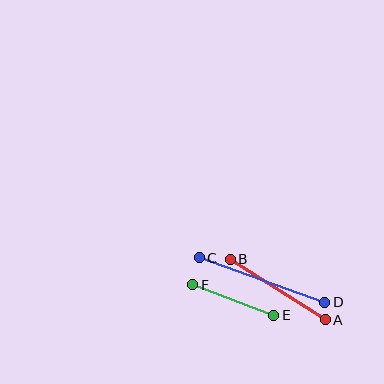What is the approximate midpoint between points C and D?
The midpoint is at approximately (262, 280) pixels.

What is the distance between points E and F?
The distance is approximately 87 pixels.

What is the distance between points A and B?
The distance is approximately 113 pixels.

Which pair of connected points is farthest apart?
Points C and D are farthest apart.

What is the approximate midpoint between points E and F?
The midpoint is at approximately (233, 300) pixels.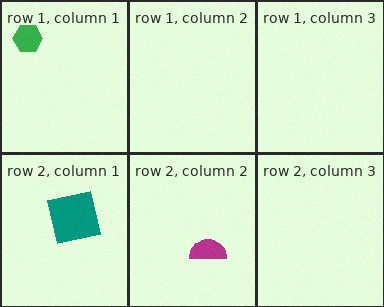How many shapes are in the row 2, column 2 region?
1.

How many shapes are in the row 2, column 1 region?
1.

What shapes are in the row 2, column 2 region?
The magenta semicircle.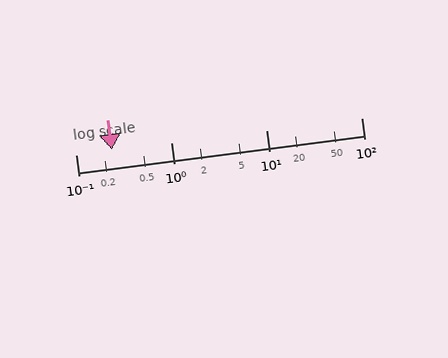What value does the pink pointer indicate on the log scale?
The pointer indicates approximately 0.24.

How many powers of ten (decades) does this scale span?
The scale spans 3 decades, from 0.1 to 100.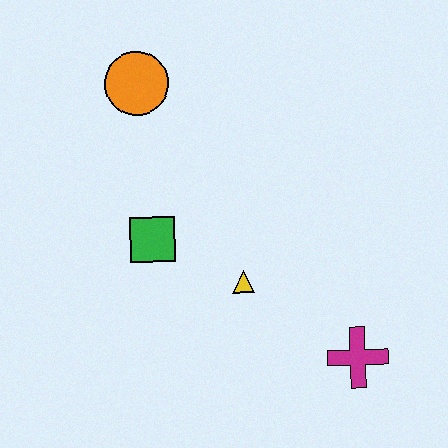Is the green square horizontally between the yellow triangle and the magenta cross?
No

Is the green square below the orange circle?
Yes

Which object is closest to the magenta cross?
The yellow triangle is closest to the magenta cross.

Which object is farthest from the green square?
The magenta cross is farthest from the green square.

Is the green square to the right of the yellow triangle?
No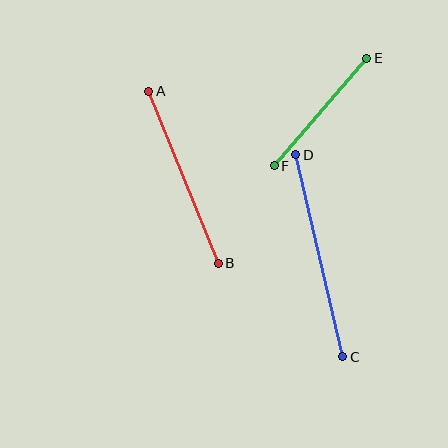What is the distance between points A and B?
The distance is approximately 186 pixels.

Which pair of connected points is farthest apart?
Points C and D are farthest apart.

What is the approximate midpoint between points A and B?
The midpoint is at approximately (184, 177) pixels.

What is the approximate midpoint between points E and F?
The midpoint is at approximately (321, 112) pixels.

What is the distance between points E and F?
The distance is approximately 142 pixels.